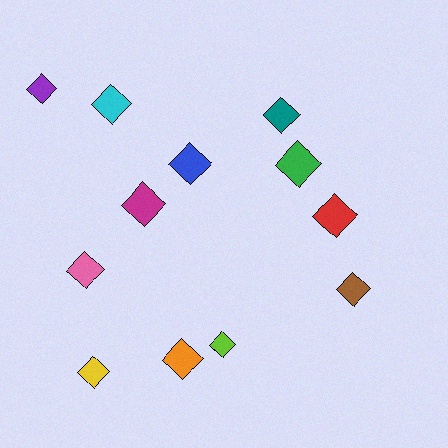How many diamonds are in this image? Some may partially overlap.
There are 12 diamonds.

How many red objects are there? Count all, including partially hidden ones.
There is 1 red object.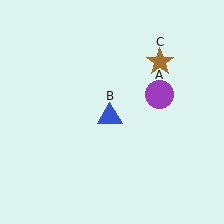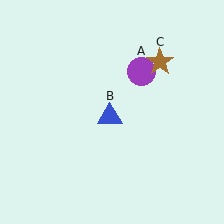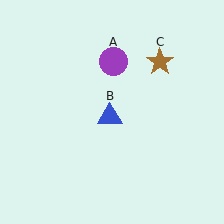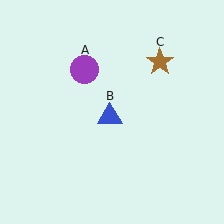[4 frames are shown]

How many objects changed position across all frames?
1 object changed position: purple circle (object A).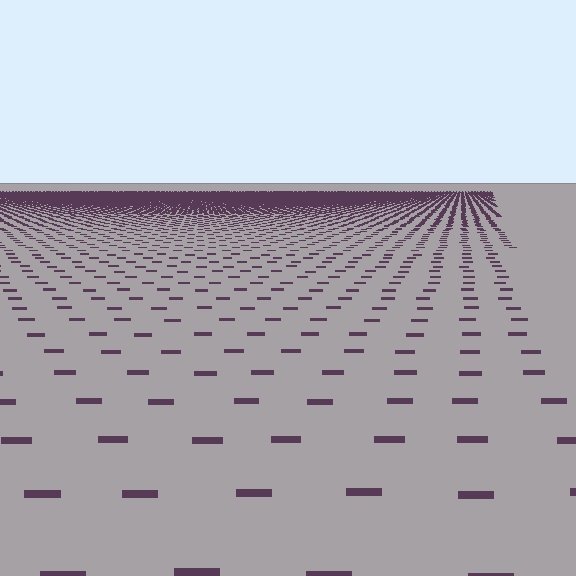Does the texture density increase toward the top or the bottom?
Density increases toward the top.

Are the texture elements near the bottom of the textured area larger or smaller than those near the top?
Larger. Near the bottom, elements are closer to the viewer and appear at a bigger on-screen size.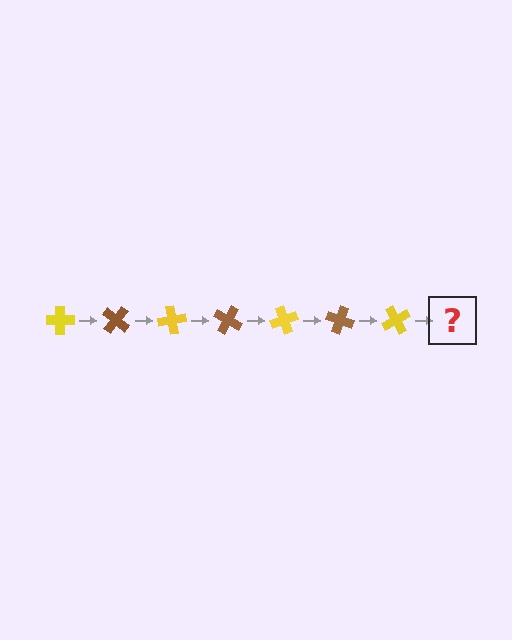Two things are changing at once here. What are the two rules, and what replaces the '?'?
The two rules are that it rotates 40 degrees each step and the color cycles through yellow and brown. The '?' should be a brown cross, rotated 280 degrees from the start.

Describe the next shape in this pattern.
It should be a brown cross, rotated 280 degrees from the start.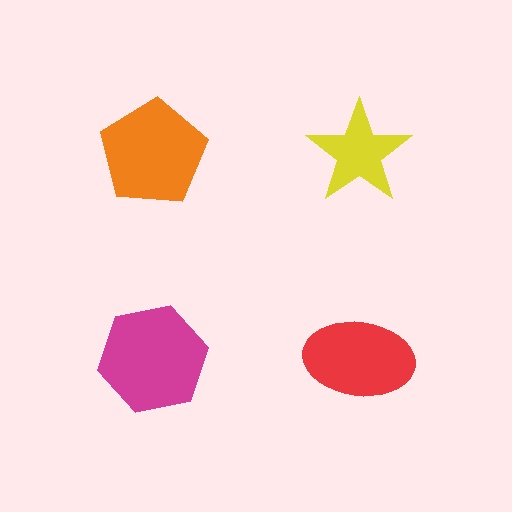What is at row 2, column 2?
A red ellipse.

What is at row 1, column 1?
An orange pentagon.